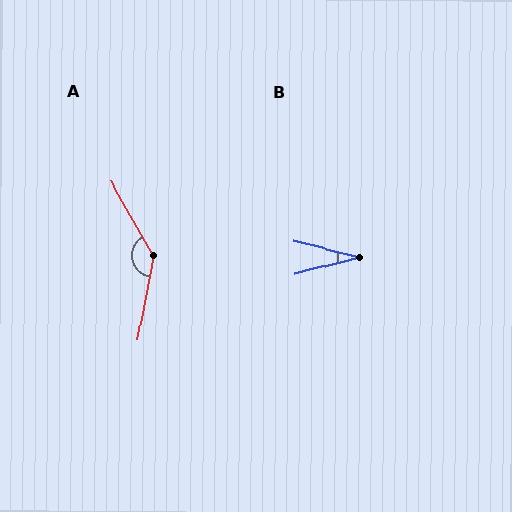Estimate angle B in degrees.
Approximately 29 degrees.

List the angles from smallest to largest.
B (29°), A (140°).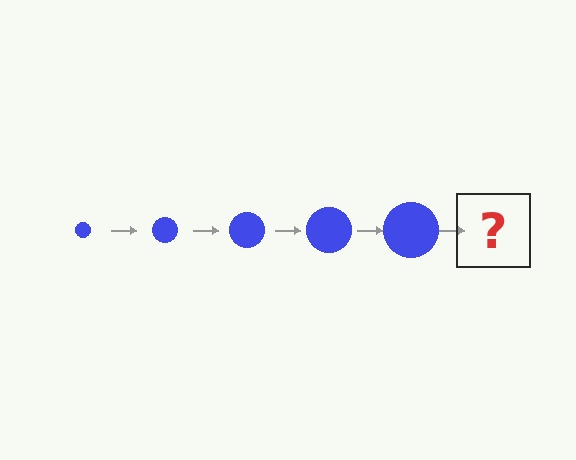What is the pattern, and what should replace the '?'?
The pattern is that the circle gets progressively larger each step. The '?' should be a blue circle, larger than the previous one.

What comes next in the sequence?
The next element should be a blue circle, larger than the previous one.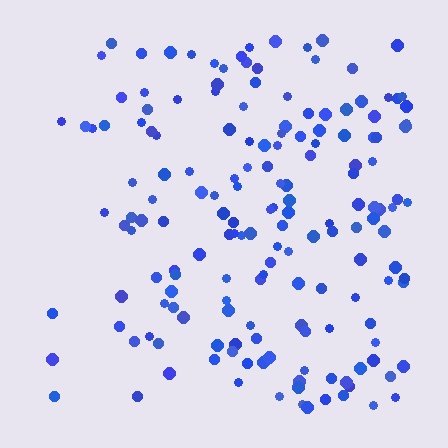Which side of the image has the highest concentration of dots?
The right.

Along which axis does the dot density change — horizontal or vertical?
Horizontal.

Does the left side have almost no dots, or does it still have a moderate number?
Still a moderate number, just noticeably fewer than the right.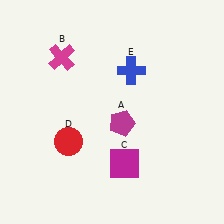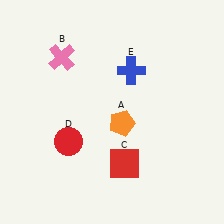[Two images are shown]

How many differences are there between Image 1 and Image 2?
There are 3 differences between the two images.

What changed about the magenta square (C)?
In Image 1, C is magenta. In Image 2, it changed to red.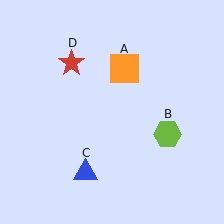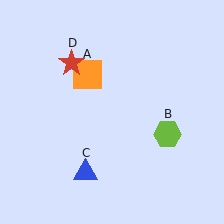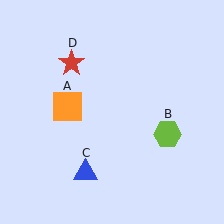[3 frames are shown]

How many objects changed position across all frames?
1 object changed position: orange square (object A).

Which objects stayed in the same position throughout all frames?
Lime hexagon (object B) and blue triangle (object C) and red star (object D) remained stationary.